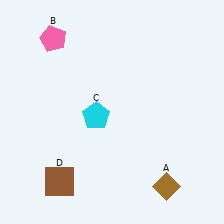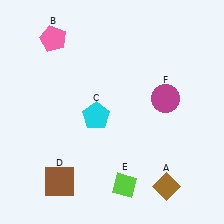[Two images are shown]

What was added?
A lime diamond (E), a magenta circle (F) were added in Image 2.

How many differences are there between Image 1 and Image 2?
There are 2 differences between the two images.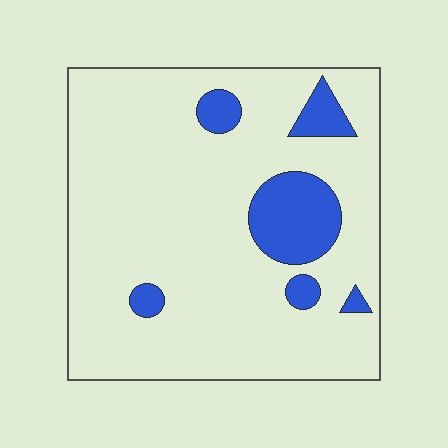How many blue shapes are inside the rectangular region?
6.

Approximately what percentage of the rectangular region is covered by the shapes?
Approximately 15%.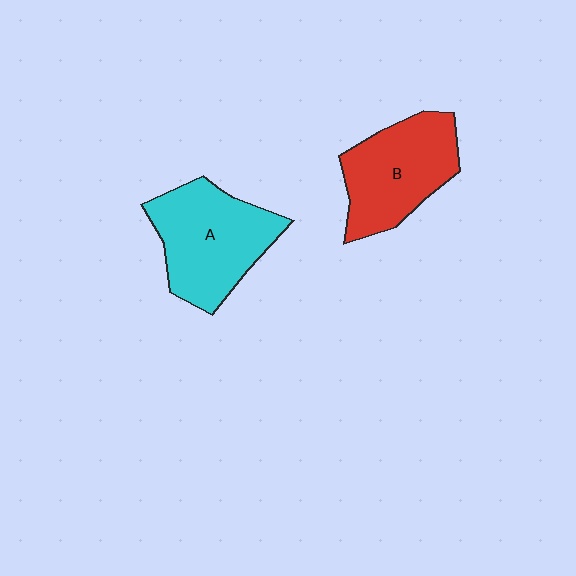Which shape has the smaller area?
Shape B (red).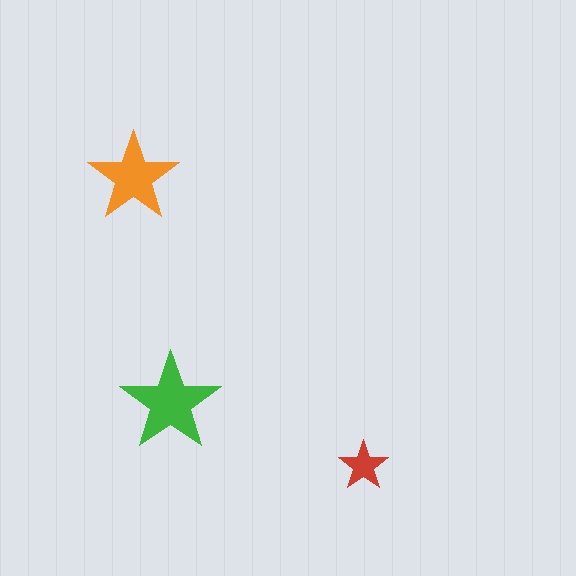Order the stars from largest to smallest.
the green one, the orange one, the red one.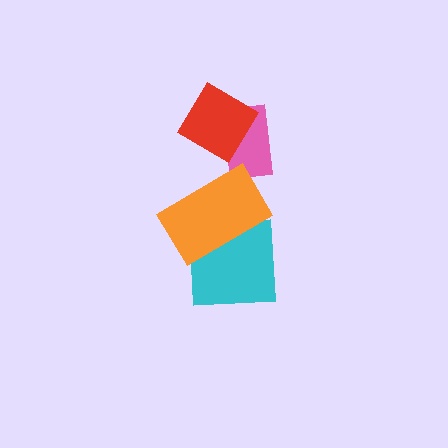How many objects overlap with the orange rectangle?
1 object overlaps with the orange rectangle.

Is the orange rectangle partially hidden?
No, no other shape covers it.